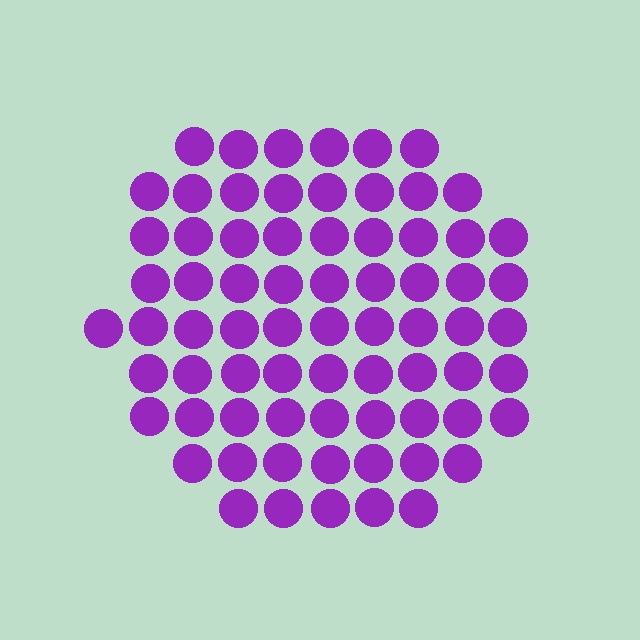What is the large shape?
The large shape is a circle.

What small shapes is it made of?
It is made of small circles.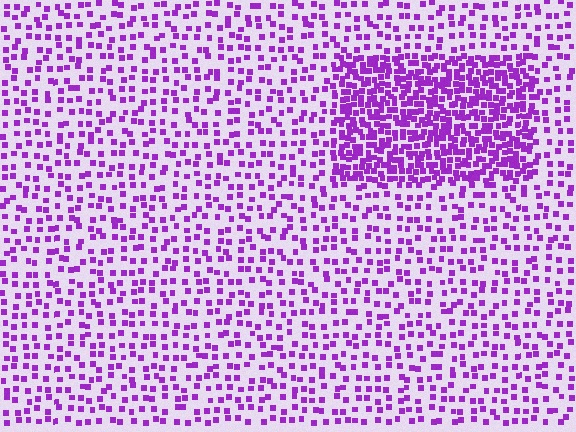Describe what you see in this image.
The image contains small purple elements arranged at two different densities. A rectangle-shaped region is visible where the elements are more densely packed than the surrounding area.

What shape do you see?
I see a rectangle.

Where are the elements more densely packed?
The elements are more densely packed inside the rectangle boundary.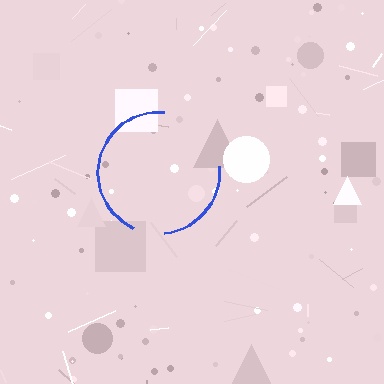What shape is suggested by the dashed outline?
The dashed outline suggests a circle.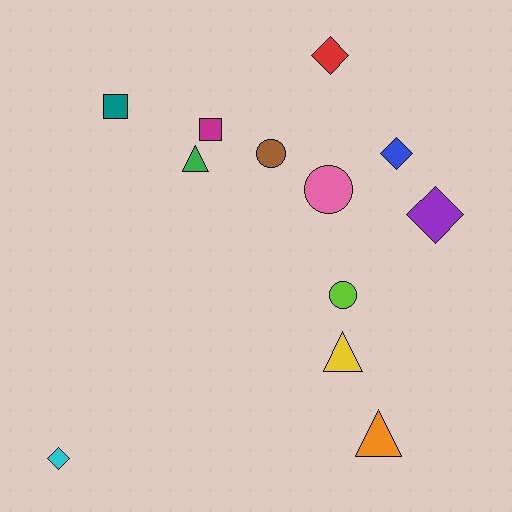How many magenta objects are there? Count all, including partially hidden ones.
There is 1 magenta object.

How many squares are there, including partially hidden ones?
There are 2 squares.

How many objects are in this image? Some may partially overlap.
There are 12 objects.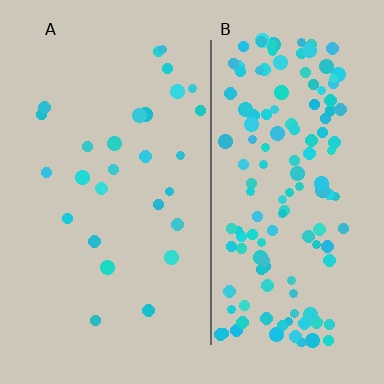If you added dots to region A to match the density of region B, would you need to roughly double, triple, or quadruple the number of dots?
Approximately quadruple.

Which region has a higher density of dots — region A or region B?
B (the right).